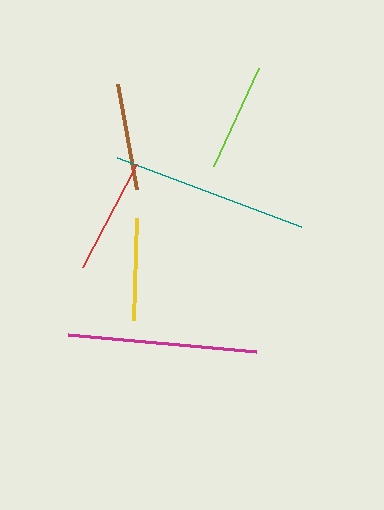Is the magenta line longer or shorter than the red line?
The magenta line is longer than the red line.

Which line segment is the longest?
The teal line is the longest at approximately 196 pixels.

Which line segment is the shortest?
The yellow line is the shortest at approximately 102 pixels.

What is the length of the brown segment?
The brown segment is approximately 107 pixels long.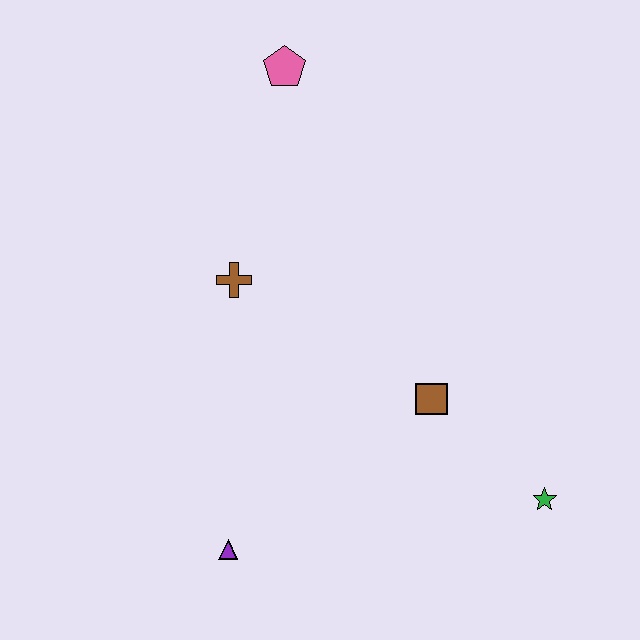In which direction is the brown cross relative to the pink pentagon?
The brown cross is below the pink pentagon.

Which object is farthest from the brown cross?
The green star is farthest from the brown cross.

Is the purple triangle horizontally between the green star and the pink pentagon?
No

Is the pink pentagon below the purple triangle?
No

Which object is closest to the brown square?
The green star is closest to the brown square.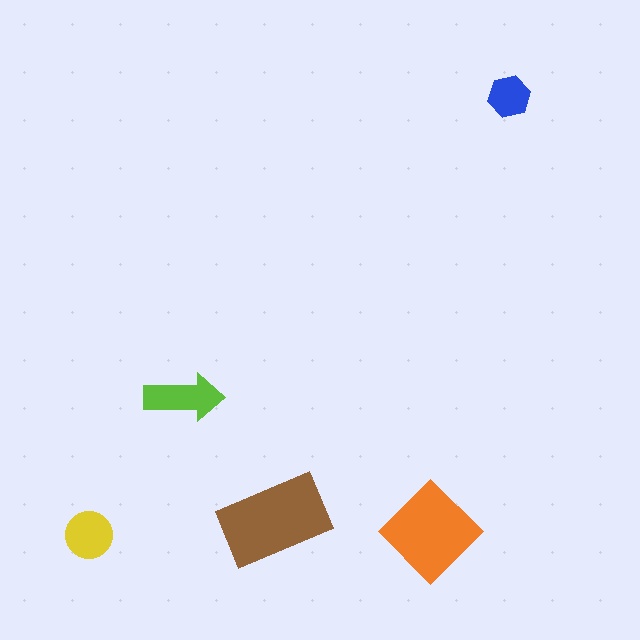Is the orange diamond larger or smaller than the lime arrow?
Larger.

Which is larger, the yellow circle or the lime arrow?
The lime arrow.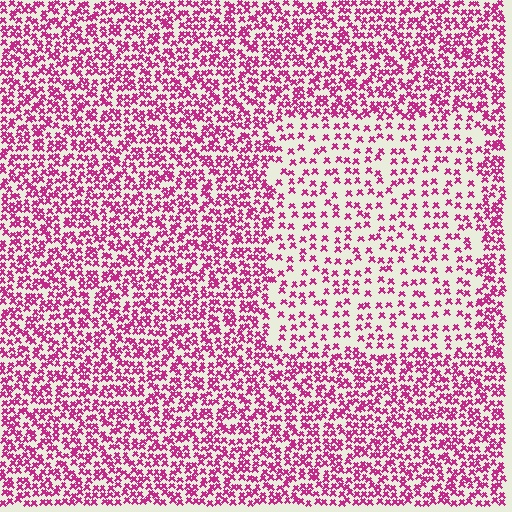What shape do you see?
I see a rectangle.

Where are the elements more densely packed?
The elements are more densely packed outside the rectangle boundary.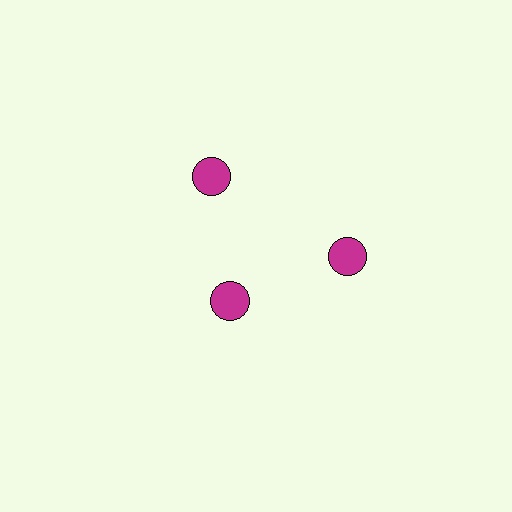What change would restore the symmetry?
The symmetry would be restored by moving it outward, back onto the ring so that all 3 circles sit at equal angles and equal distance from the center.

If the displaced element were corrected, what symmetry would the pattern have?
It would have 3-fold rotational symmetry — the pattern would map onto itself every 120 degrees.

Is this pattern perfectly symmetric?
No. The 3 magenta circles are arranged in a ring, but one element near the 7 o'clock position is pulled inward toward the center, breaking the 3-fold rotational symmetry.